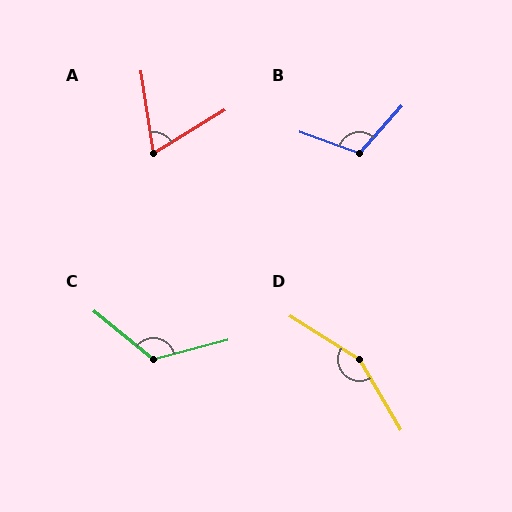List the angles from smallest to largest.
A (67°), B (112°), C (126°), D (153°).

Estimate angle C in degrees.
Approximately 126 degrees.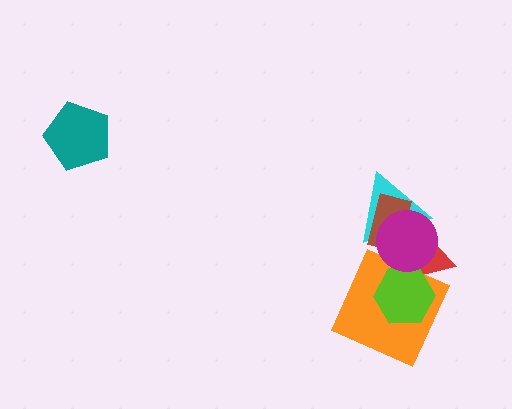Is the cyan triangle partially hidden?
Yes, it is partially covered by another shape.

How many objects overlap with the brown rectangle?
3 objects overlap with the brown rectangle.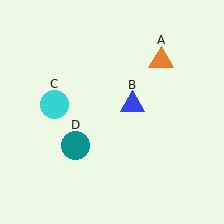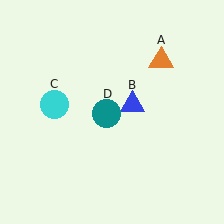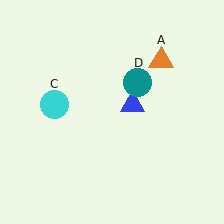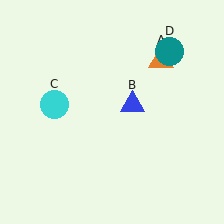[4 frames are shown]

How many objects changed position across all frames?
1 object changed position: teal circle (object D).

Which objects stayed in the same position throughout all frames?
Orange triangle (object A) and blue triangle (object B) and cyan circle (object C) remained stationary.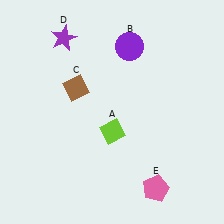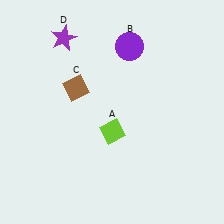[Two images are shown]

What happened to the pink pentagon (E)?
The pink pentagon (E) was removed in Image 2. It was in the bottom-right area of Image 1.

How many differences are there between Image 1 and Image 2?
There is 1 difference between the two images.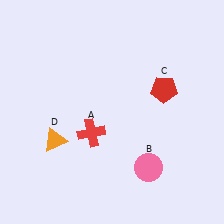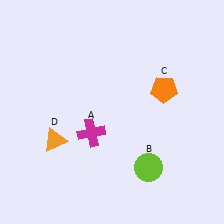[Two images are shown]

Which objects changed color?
A changed from red to magenta. B changed from pink to lime. C changed from red to orange.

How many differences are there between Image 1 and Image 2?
There are 3 differences between the two images.